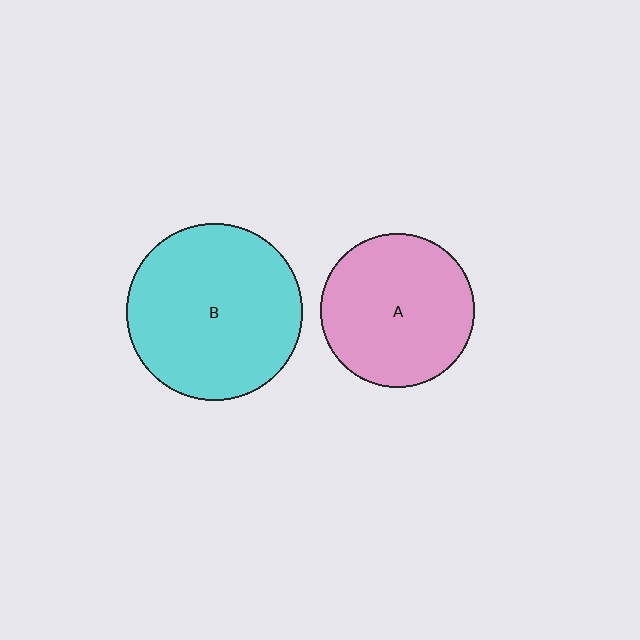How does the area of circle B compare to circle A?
Approximately 1.3 times.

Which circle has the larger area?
Circle B (cyan).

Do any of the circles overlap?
No, none of the circles overlap.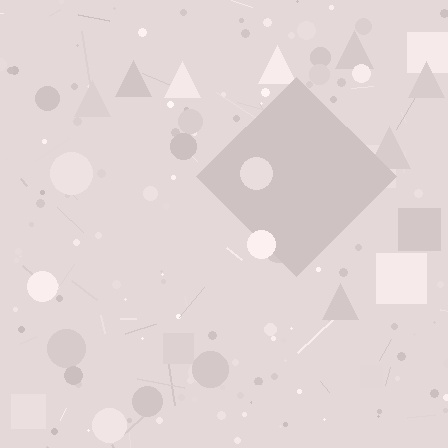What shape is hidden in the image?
A diamond is hidden in the image.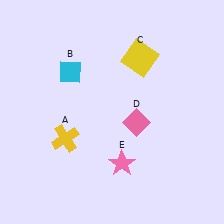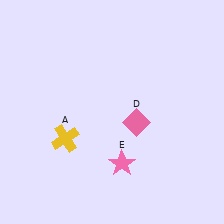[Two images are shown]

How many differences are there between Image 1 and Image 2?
There are 2 differences between the two images.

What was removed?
The cyan diamond (B), the yellow square (C) were removed in Image 2.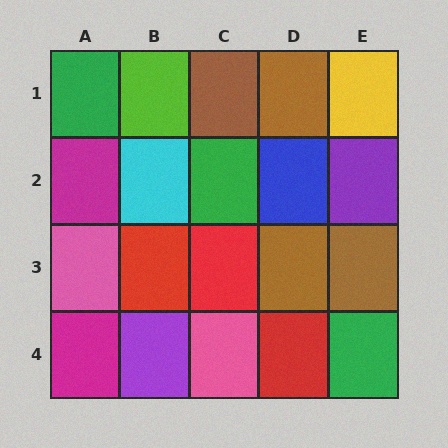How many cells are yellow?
1 cell is yellow.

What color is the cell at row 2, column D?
Blue.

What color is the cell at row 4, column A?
Magenta.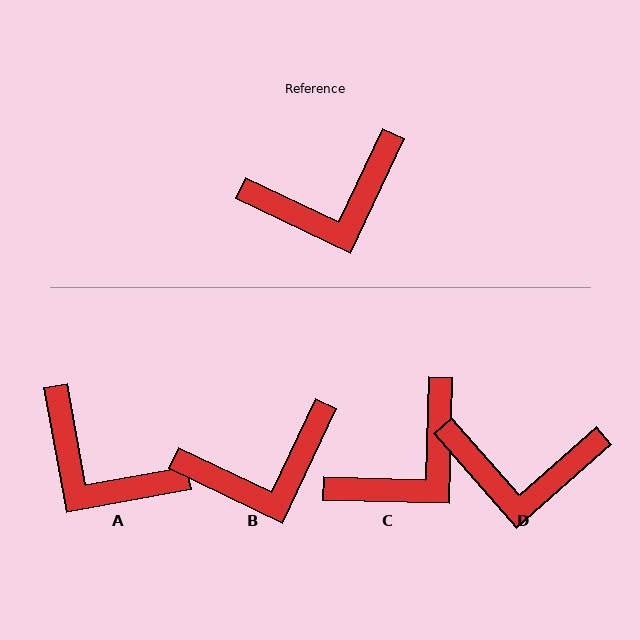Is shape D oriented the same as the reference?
No, it is off by about 23 degrees.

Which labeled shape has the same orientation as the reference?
B.